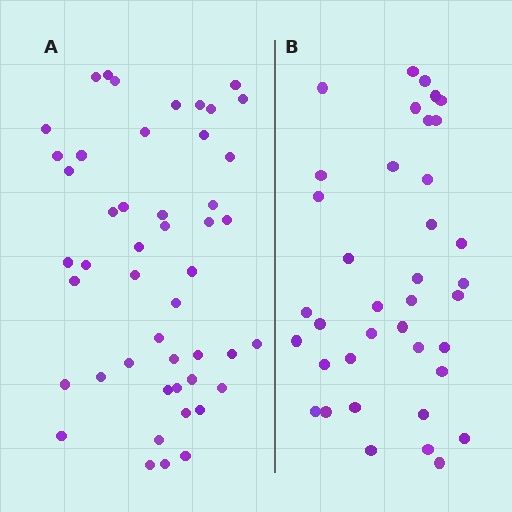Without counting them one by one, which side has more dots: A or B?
Region A (the left region) has more dots.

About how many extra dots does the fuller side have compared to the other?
Region A has roughly 10 or so more dots than region B.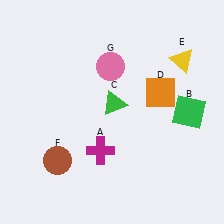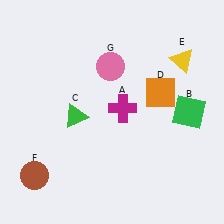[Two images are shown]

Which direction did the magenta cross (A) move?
The magenta cross (A) moved up.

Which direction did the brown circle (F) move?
The brown circle (F) moved left.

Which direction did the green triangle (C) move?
The green triangle (C) moved left.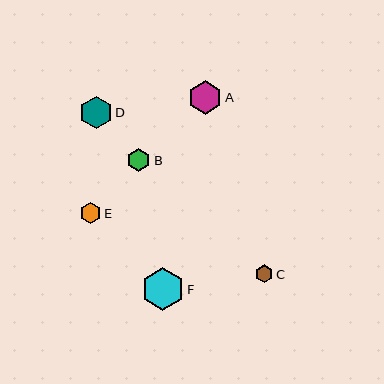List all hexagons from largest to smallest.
From largest to smallest: F, A, D, B, E, C.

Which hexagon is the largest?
Hexagon F is the largest with a size of approximately 43 pixels.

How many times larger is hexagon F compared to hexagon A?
Hexagon F is approximately 1.3 times the size of hexagon A.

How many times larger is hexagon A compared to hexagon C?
Hexagon A is approximately 1.9 times the size of hexagon C.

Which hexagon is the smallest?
Hexagon C is the smallest with a size of approximately 18 pixels.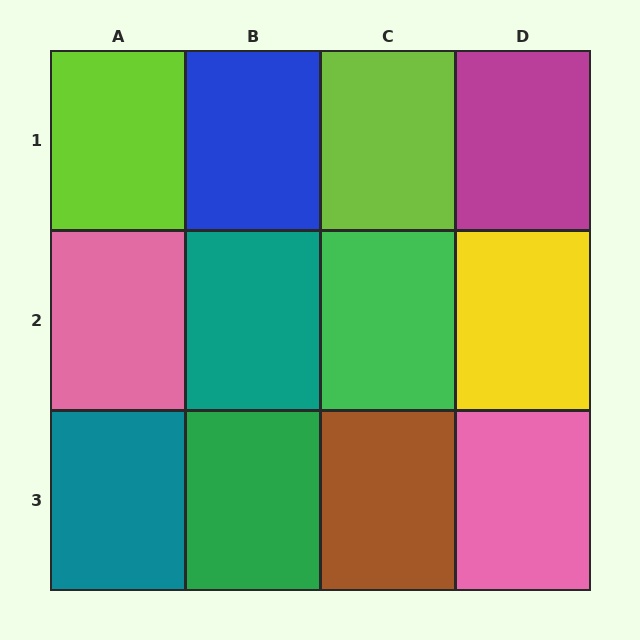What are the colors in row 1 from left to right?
Lime, blue, lime, magenta.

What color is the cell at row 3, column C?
Brown.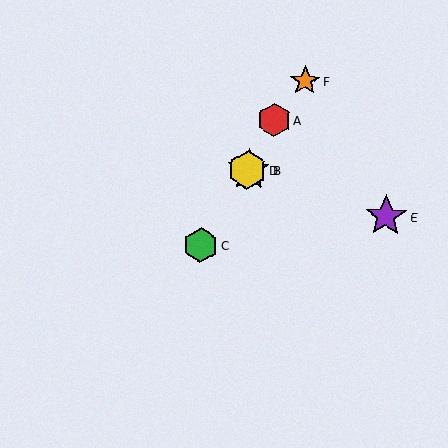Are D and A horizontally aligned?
No, D is at y≈170 and A is at y≈120.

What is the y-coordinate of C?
Object C is at y≈245.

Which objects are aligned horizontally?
Objects B, D are aligned horizontally.